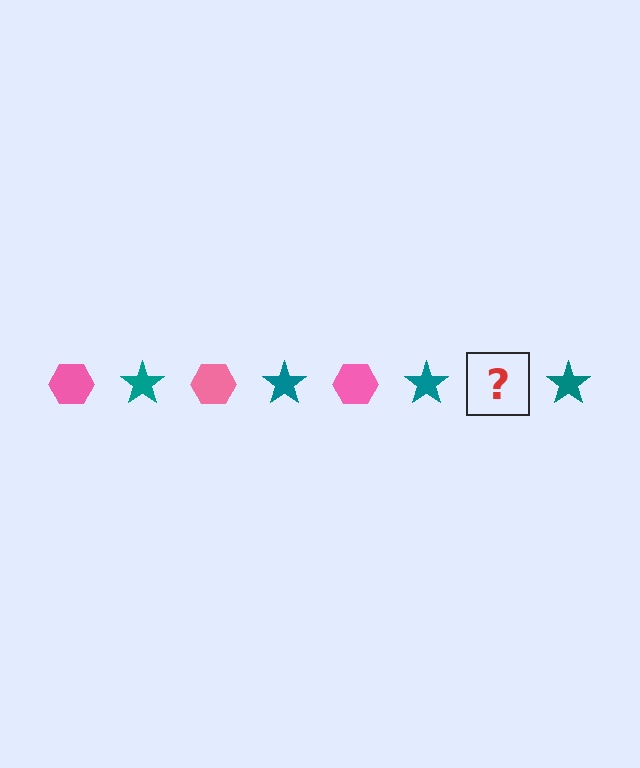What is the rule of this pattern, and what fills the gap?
The rule is that the pattern alternates between pink hexagon and teal star. The gap should be filled with a pink hexagon.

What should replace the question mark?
The question mark should be replaced with a pink hexagon.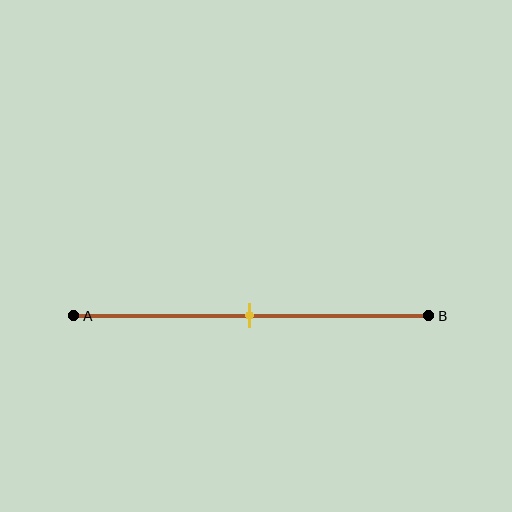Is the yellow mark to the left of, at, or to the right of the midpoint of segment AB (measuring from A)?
The yellow mark is approximately at the midpoint of segment AB.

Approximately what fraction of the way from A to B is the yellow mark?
The yellow mark is approximately 50% of the way from A to B.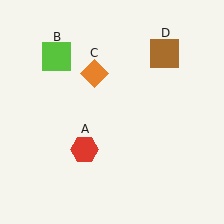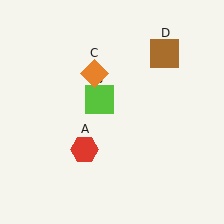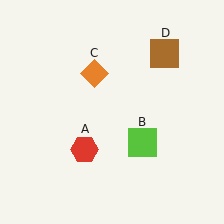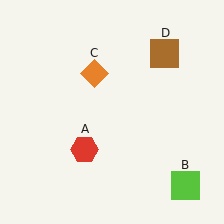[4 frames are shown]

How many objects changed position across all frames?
1 object changed position: lime square (object B).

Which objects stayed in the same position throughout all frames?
Red hexagon (object A) and orange diamond (object C) and brown square (object D) remained stationary.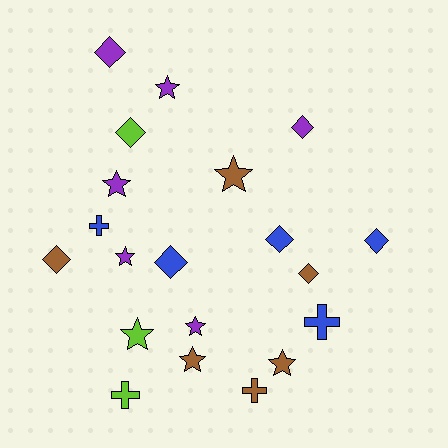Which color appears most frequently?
Brown, with 6 objects.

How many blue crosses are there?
There are 2 blue crosses.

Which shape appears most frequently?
Diamond, with 8 objects.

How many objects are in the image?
There are 20 objects.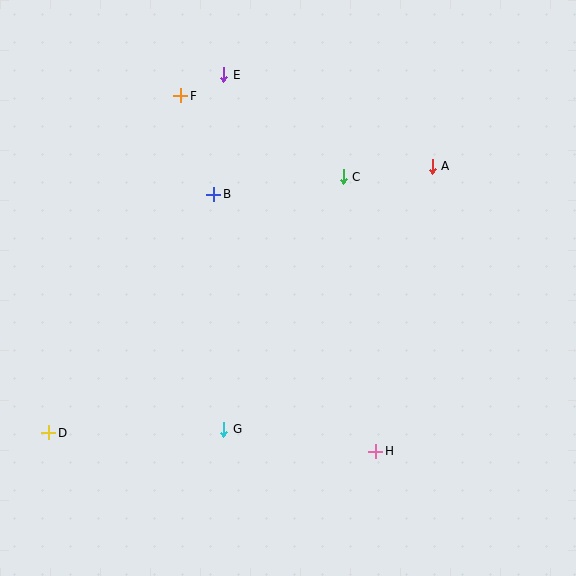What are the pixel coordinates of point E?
Point E is at (224, 75).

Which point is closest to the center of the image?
Point B at (214, 194) is closest to the center.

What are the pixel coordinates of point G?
Point G is at (224, 429).